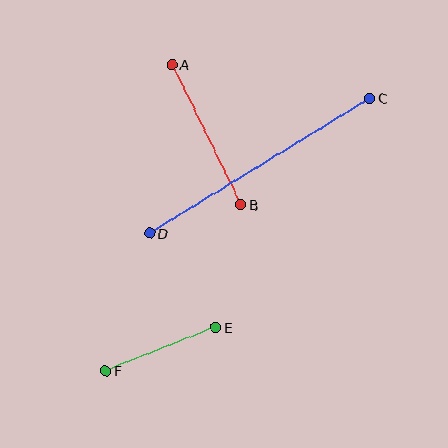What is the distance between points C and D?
The distance is approximately 258 pixels.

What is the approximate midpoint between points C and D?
The midpoint is at approximately (260, 166) pixels.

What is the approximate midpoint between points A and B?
The midpoint is at approximately (206, 134) pixels.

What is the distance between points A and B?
The distance is approximately 156 pixels.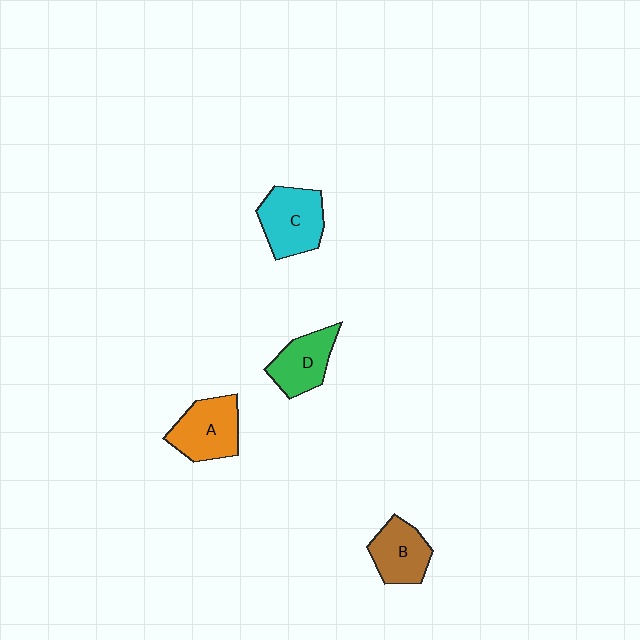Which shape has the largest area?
Shape C (cyan).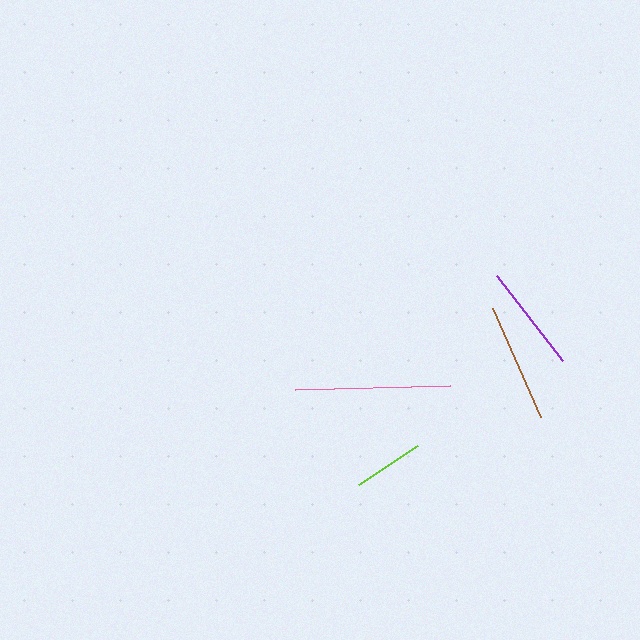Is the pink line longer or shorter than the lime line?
The pink line is longer than the lime line.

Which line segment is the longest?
The pink line is the longest at approximately 154 pixels.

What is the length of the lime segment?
The lime segment is approximately 71 pixels long.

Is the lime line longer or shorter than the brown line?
The brown line is longer than the lime line.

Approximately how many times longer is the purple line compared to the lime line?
The purple line is approximately 1.5 times the length of the lime line.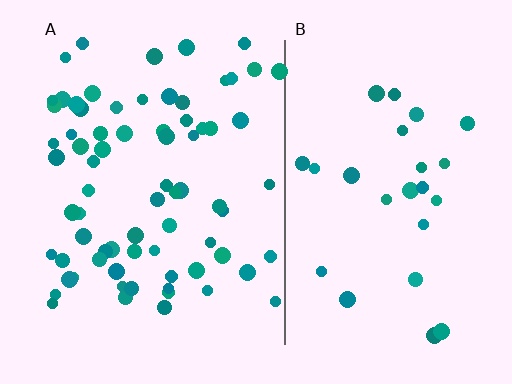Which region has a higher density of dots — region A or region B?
A (the left).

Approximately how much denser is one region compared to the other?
Approximately 2.8× — region A over region B.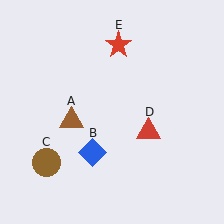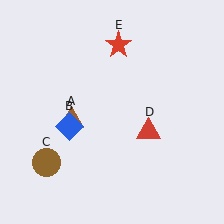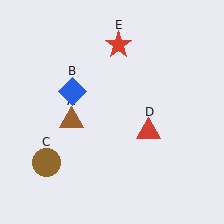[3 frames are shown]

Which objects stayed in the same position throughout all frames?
Brown triangle (object A) and brown circle (object C) and red triangle (object D) and red star (object E) remained stationary.